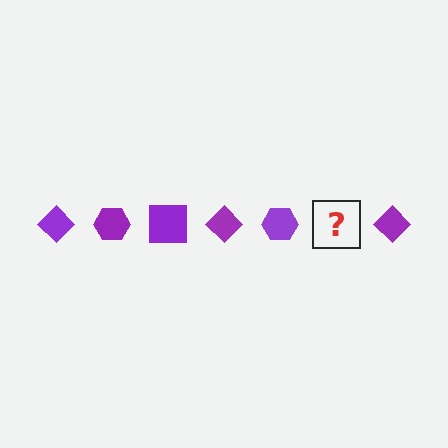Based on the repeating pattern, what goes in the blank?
The blank should be a purple square.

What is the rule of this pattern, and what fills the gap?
The rule is that the pattern cycles through diamond, hexagon, square shapes in purple. The gap should be filled with a purple square.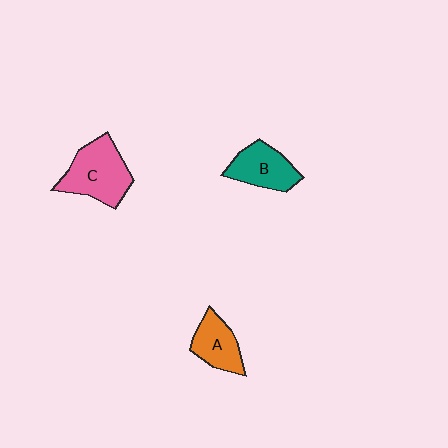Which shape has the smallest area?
Shape A (orange).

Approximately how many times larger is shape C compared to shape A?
Approximately 1.5 times.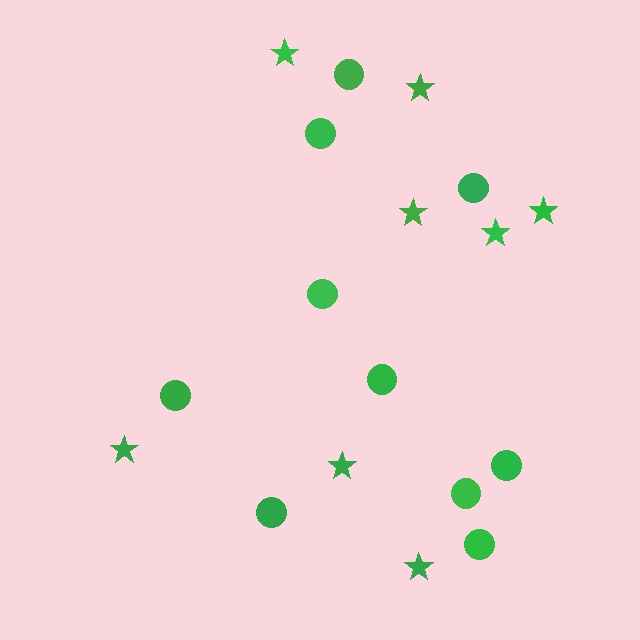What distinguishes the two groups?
There are 2 groups: one group of circles (10) and one group of stars (8).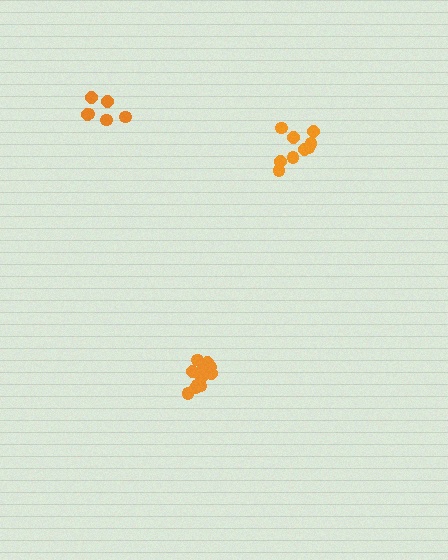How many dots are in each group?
Group 1: 12 dots, Group 2: 6 dots, Group 3: 9 dots (27 total).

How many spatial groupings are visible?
There are 3 spatial groupings.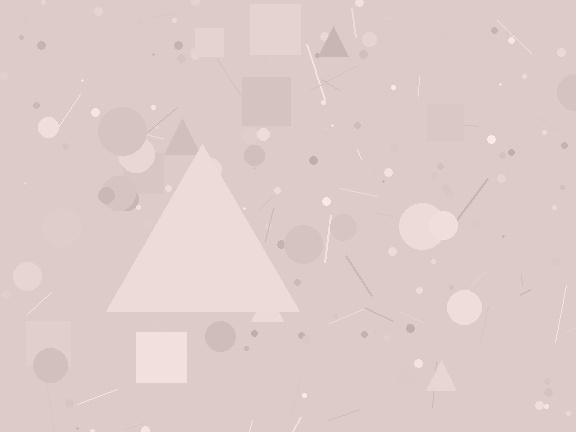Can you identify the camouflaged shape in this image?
The camouflaged shape is a triangle.